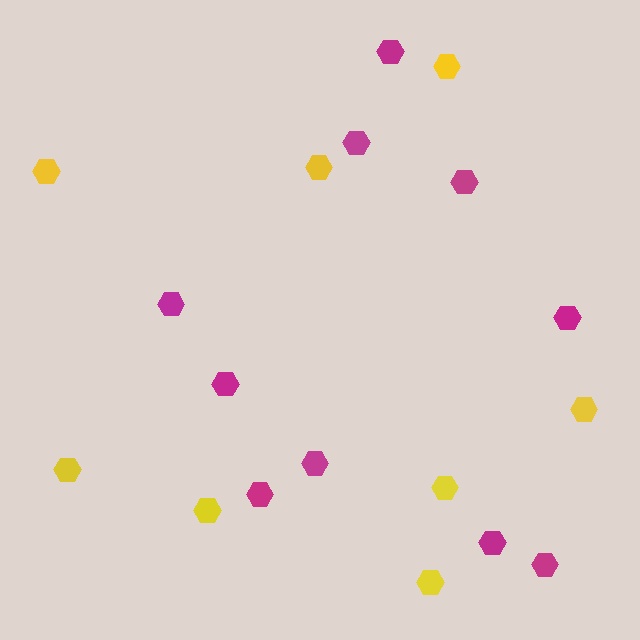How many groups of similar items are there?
There are 2 groups: one group of magenta hexagons (10) and one group of yellow hexagons (8).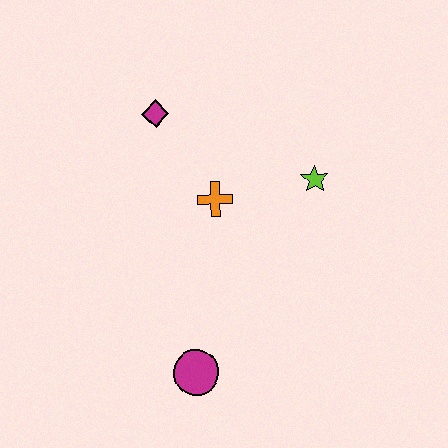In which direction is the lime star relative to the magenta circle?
The lime star is above the magenta circle.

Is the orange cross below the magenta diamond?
Yes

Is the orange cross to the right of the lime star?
No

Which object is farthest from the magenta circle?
The magenta diamond is farthest from the magenta circle.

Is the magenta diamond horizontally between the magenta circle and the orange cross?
No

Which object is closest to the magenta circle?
The orange cross is closest to the magenta circle.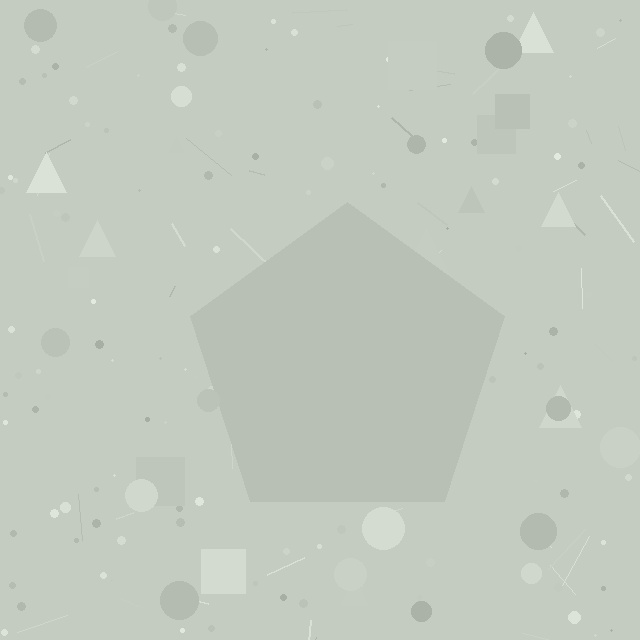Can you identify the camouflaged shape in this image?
The camouflaged shape is a pentagon.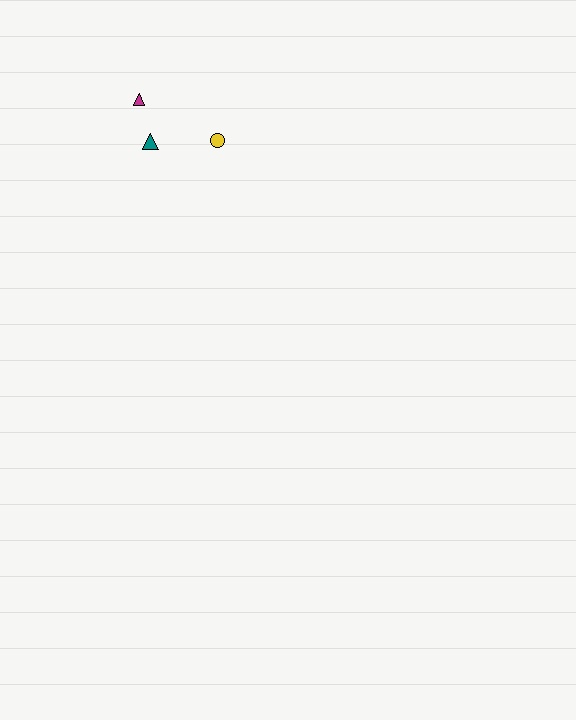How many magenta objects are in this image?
There is 1 magenta object.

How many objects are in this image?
There are 3 objects.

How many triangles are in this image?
There are 2 triangles.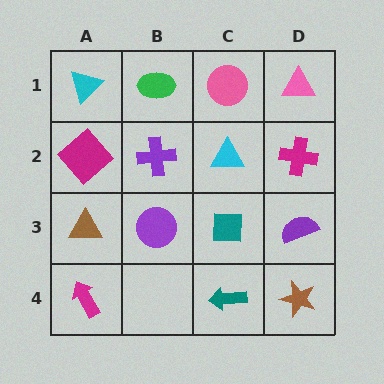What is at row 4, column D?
A brown star.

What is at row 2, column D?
A magenta cross.